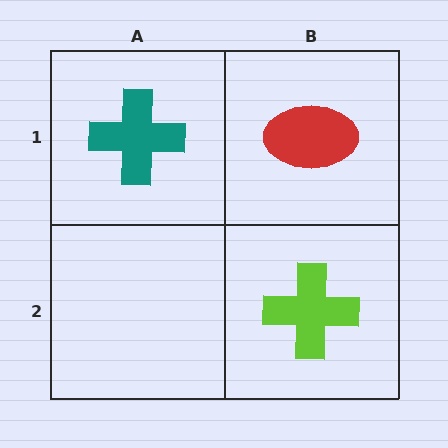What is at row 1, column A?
A teal cross.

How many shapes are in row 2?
1 shape.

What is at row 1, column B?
A red ellipse.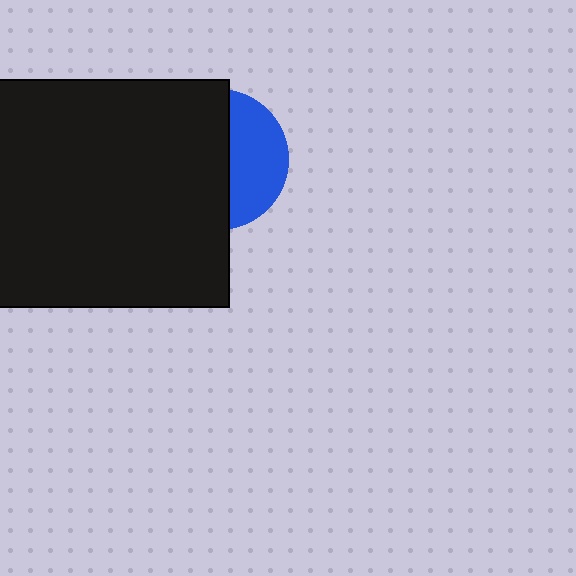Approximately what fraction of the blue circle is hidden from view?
Roughly 60% of the blue circle is hidden behind the black rectangle.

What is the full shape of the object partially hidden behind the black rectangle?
The partially hidden object is a blue circle.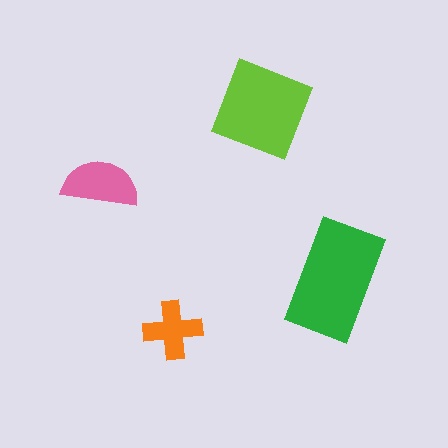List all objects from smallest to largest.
The orange cross, the pink semicircle, the lime diamond, the green rectangle.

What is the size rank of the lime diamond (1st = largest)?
2nd.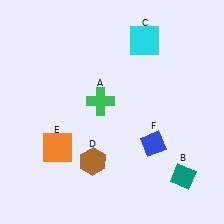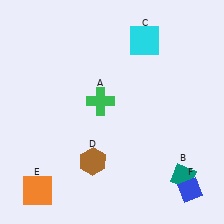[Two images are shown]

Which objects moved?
The objects that moved are: the orange square (E), the blue diamond (F).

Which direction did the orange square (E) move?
The orange square (E) moved down.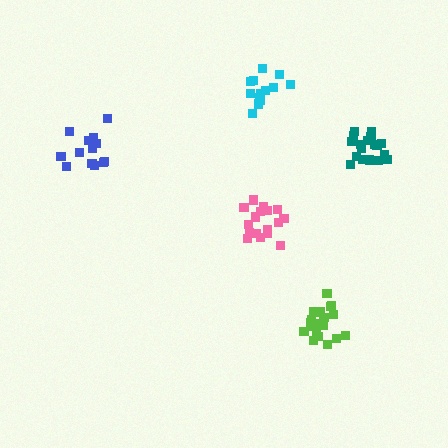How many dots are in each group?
Group 1: 13 dots, Group 2: 14 dots, Group 3: 18 dots, Group 4: 17 dots, Group 5: 19 dots (81 total).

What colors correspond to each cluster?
The clusters are colored: cyan, blue, teal, pink, lime.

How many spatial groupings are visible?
There are 5 spatial groupings.